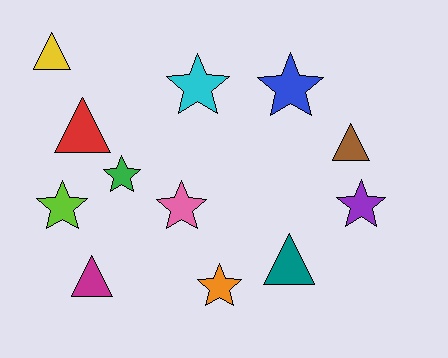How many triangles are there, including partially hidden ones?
There are 5 triangles.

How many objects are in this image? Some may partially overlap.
There are 12 objects.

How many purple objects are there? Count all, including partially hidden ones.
There is 1 purple object.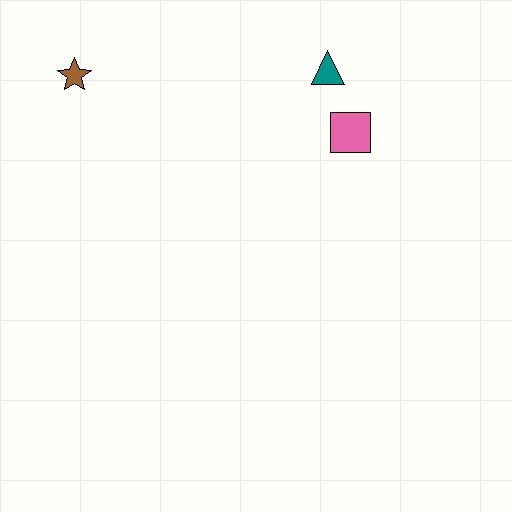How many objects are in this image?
There are 3 objects.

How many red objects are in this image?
There are no red objects.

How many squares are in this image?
There is 1 square.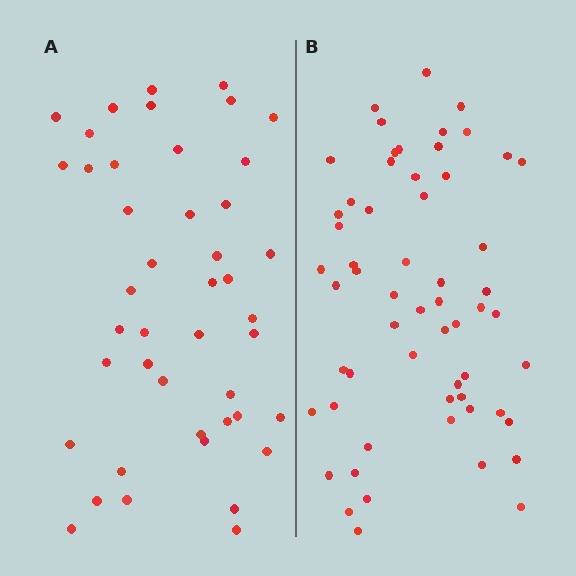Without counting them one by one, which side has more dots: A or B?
Region B (the right region) has more dots.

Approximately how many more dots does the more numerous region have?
Region B has approximately 15 more dots than region A.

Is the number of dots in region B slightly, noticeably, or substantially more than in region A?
Region B has noticeably more, but not dramatically so. The ratio is roughly 1.3 to 1.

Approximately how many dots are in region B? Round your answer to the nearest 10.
About 60 dots. (The exact count is 59, which rounds to 60.)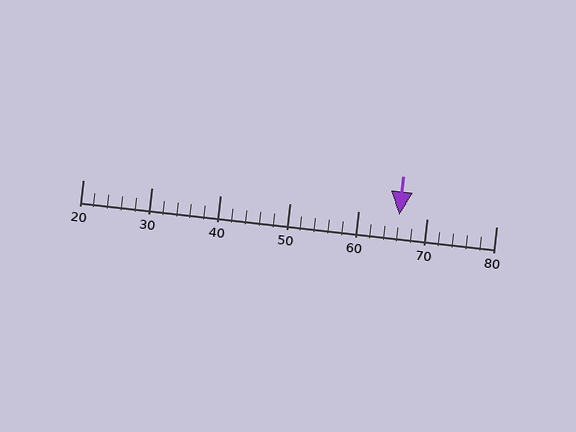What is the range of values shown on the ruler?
The ruler shows values from 20 to 80.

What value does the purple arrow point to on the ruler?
The purple arrow points to approximately 66.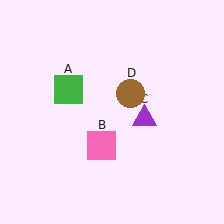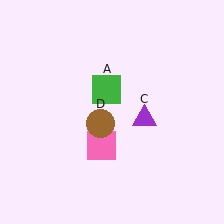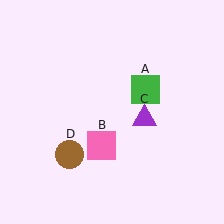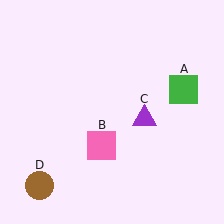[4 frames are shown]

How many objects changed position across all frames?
2 objects changed position: green square (object A), brown circle (object D).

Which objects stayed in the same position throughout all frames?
Pink square (object B) and purple triangle (object C) remained stationary.